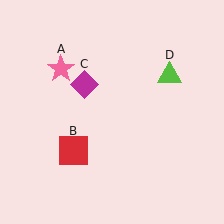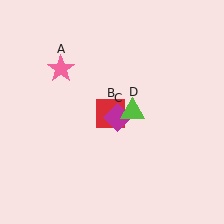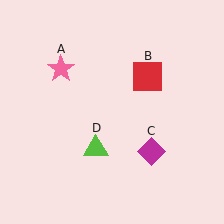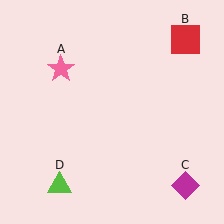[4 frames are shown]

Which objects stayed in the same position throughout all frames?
Pink star (object A) remained stationary.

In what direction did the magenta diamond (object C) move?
The magenta diamond (object C) moved down and to the right.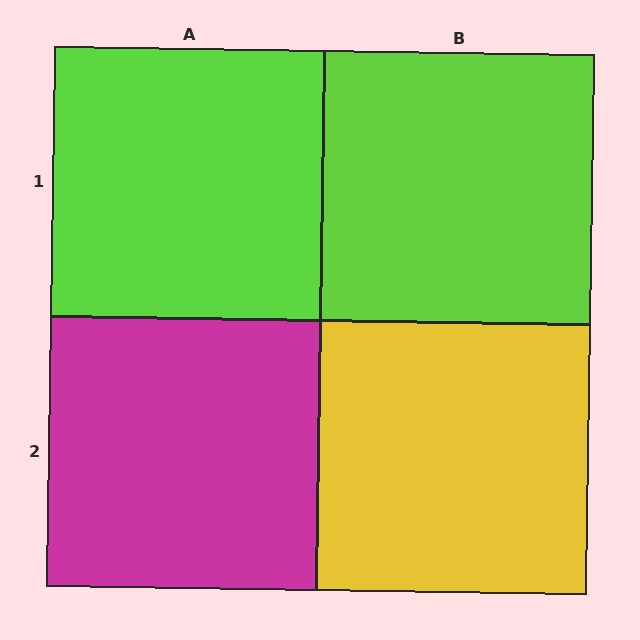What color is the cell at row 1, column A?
Lime.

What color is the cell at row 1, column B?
Lime.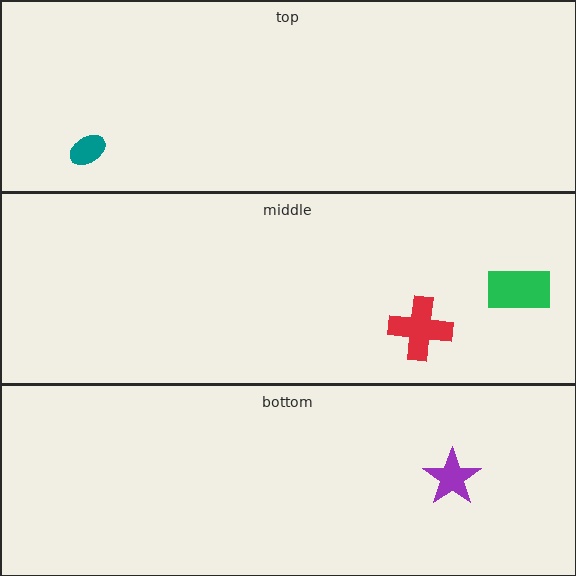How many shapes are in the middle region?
2.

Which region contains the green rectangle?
The middle region.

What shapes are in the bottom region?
The purple star.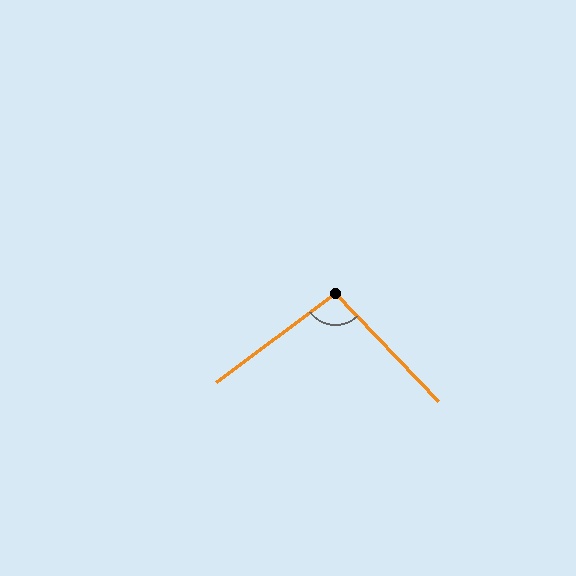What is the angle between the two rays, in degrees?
Approximately 97 degrees.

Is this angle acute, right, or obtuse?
It is obtuse.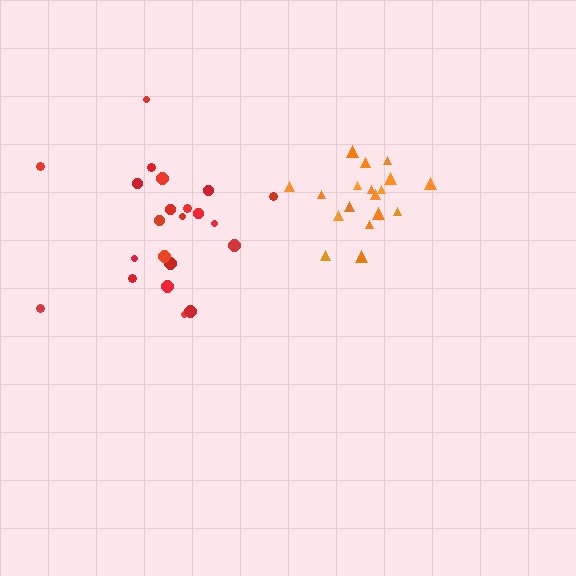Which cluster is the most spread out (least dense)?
Red.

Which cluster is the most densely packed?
Orange.